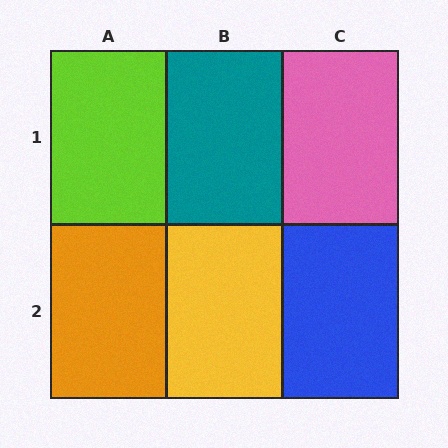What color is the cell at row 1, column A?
Lime.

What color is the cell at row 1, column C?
Pink.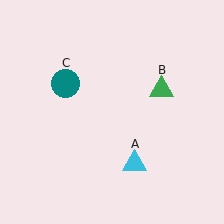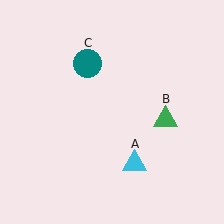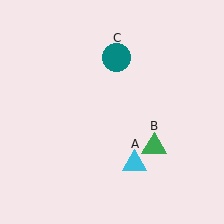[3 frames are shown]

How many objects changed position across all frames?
2 objects changed position: green triangle (object B), teal circle (object C).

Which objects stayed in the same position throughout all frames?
Cyan triangle (object A) remained stationary.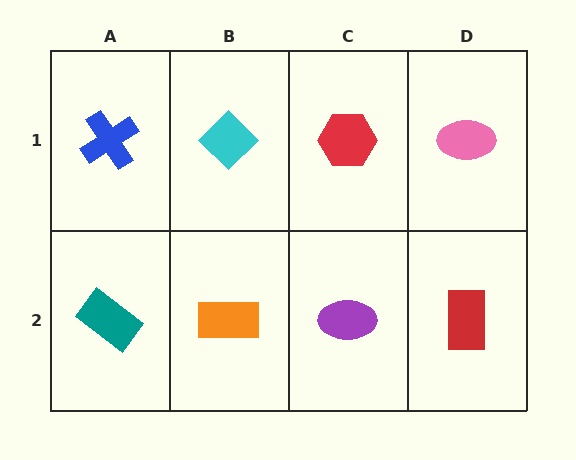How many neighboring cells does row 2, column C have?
3.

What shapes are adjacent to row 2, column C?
A red hexagon (row 1, column C), an orange rectangle (row 2, column B), a red rectangle (row 2, column D).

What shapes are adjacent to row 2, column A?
A blue cross (row 1, column A), an orange rectangle (row 2, column B).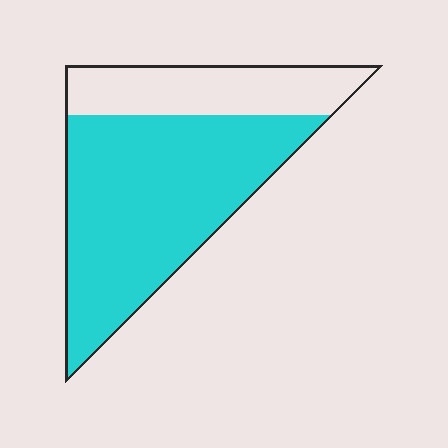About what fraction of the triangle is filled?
About three quarters (3/4).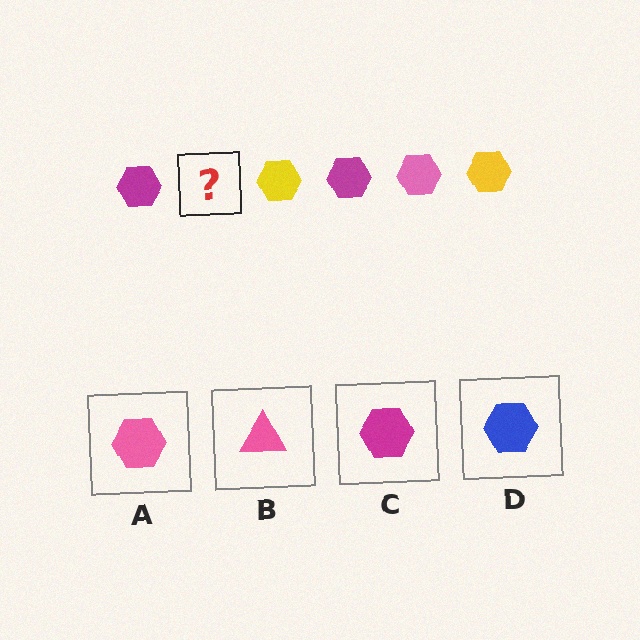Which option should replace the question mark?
Option A.